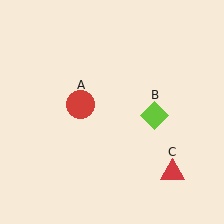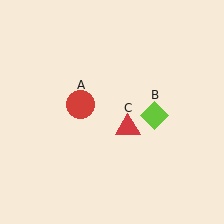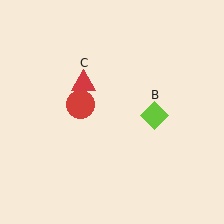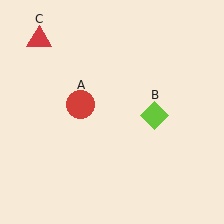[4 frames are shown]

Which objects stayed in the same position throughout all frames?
Red circle (object A) and lime diamond (object B) remained stationary.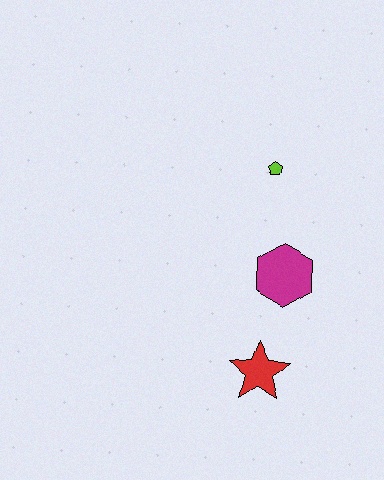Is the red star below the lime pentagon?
Yes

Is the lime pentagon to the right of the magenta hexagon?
No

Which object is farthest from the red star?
The lime pentagon is farthest from the red star.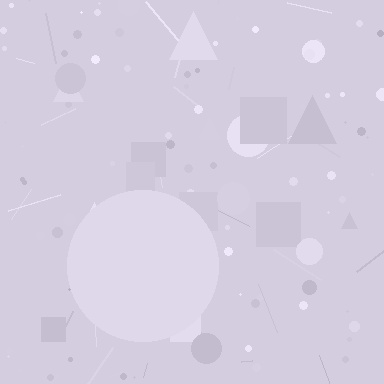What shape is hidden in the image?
A circle is hidden in the image.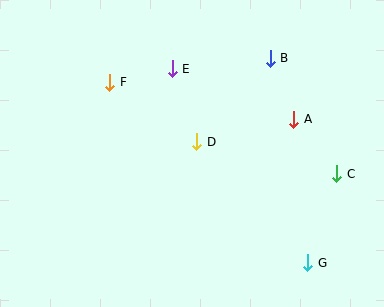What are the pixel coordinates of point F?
Point F is at (110, 82).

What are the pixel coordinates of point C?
Point C is at (337, 174).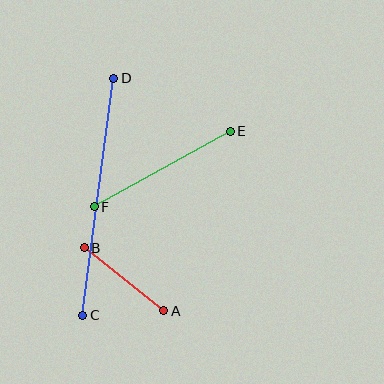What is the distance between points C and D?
The distance is approximately 239 pixels.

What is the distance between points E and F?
The distance is approximately 156 pixels.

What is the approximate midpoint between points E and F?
The midpoint is at approximately (162, 169) pixels.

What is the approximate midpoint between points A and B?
The midpoint is at approximately (124, 279) pixels.